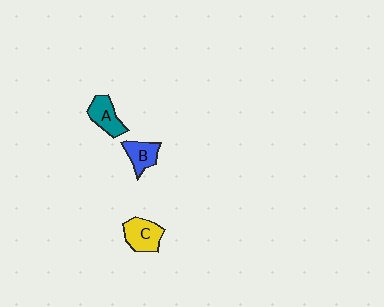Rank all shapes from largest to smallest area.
From largest to smallest: C (yellow), A (teal), B (blue).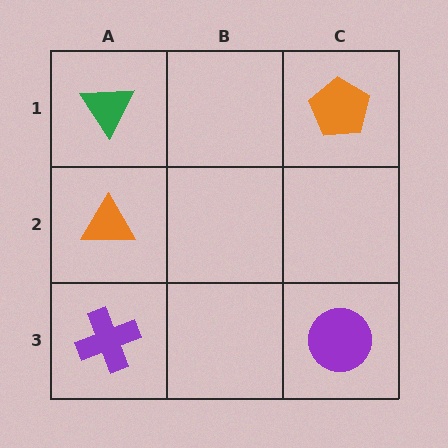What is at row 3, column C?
A purple circle.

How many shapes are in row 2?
1 shape.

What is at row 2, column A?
An orange triangle.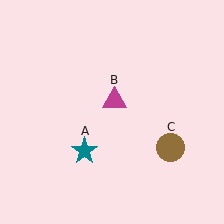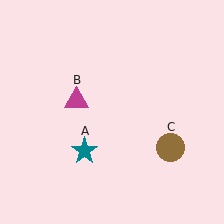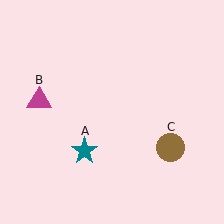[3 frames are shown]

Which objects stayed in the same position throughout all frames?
Teal star (object A) and brown circle (object C) remained stationary.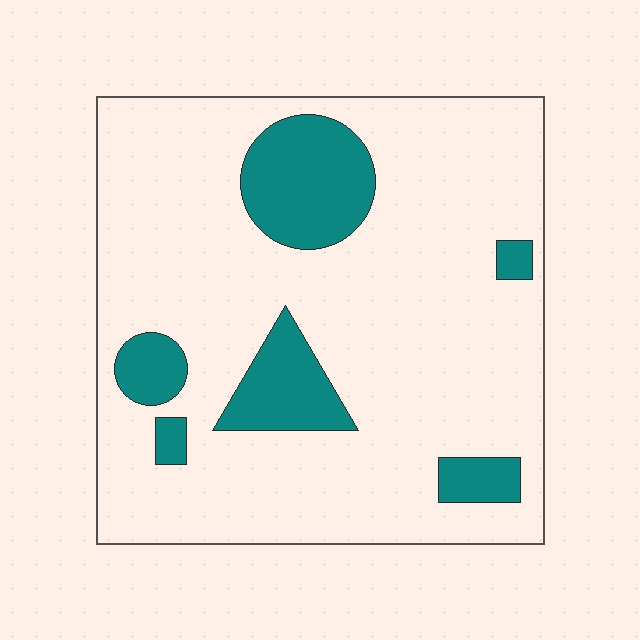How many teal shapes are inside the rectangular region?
6.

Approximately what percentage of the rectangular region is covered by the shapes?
Approximately 15%.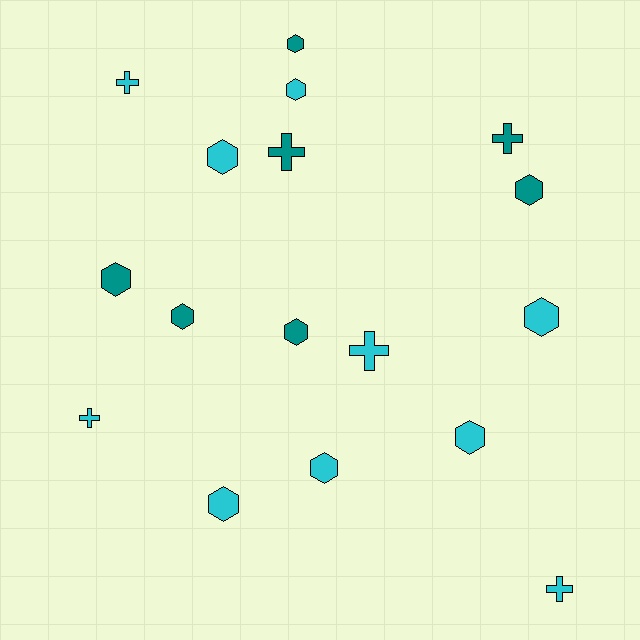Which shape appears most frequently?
Hexagon, with 11 objects.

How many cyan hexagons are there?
There are 6 cyan hexagons.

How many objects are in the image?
There are 17 objects.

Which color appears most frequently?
Cyan, with 10 objects.